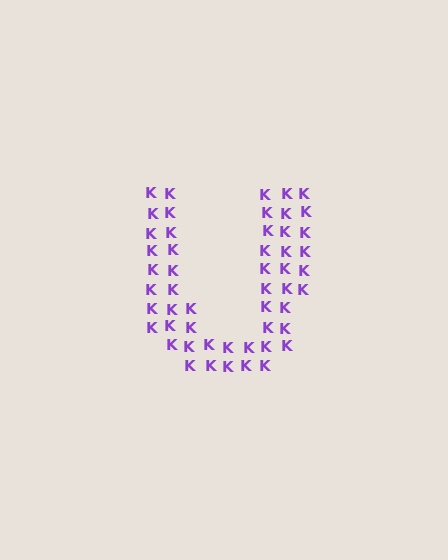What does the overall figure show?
The overall figure shows the letter U.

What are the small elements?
The small elements are letter K's.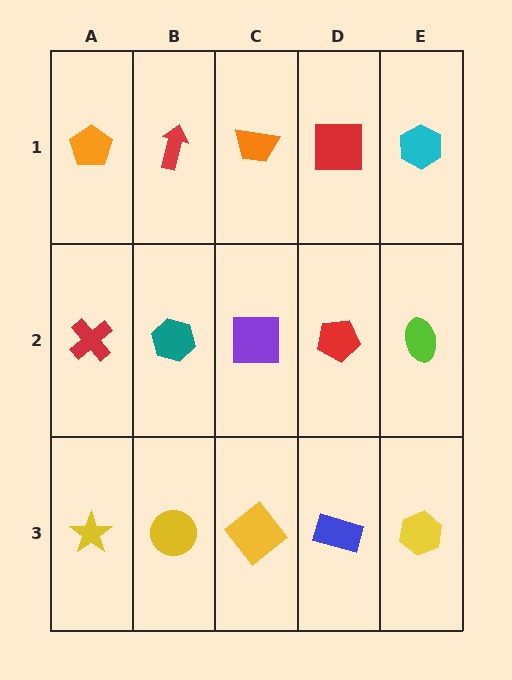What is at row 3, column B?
A yellow circle.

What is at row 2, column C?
A purple square.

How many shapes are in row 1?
5 shapes.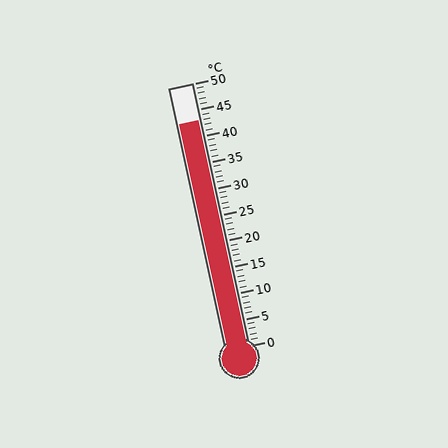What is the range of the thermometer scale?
The thermometer scale ranges from 0°C to 50°C.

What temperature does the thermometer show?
The thermometer shows approximately 43°C.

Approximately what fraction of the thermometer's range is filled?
The thermometer is filled to approximately 85% of its range.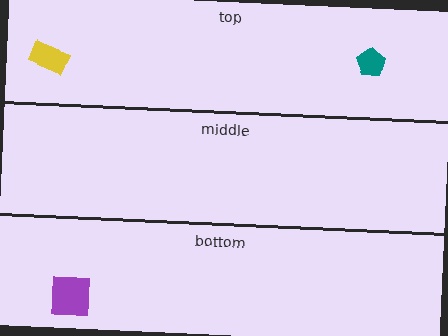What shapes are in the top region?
The teal pentagon, the yellow rectangle.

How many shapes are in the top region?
2.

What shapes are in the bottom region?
The purple square.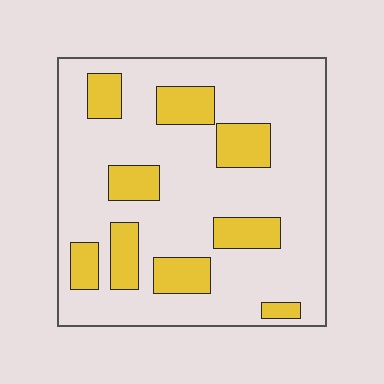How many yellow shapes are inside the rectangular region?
9.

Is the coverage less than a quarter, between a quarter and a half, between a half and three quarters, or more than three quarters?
Less than a quarter.